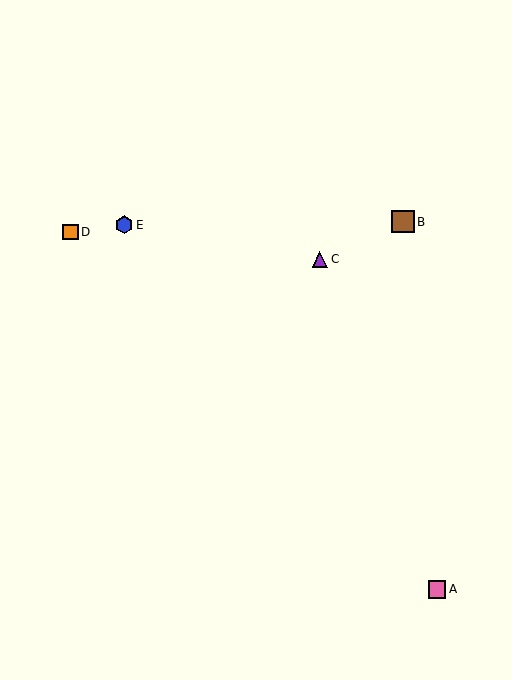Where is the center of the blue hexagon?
The center of the blue hexagon is at (124, 225).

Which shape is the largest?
The brown square (labeled B) is the largest.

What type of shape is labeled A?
Shape A is a pink square.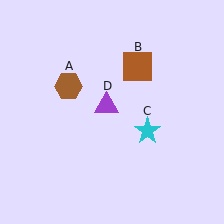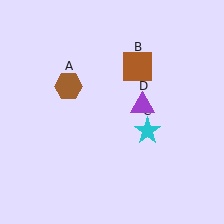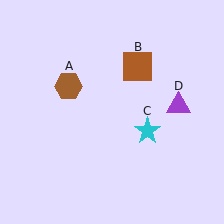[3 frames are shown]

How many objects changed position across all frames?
1 object changed position: purple triangle (object D).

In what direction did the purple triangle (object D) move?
The purple triangle (object D) moved right.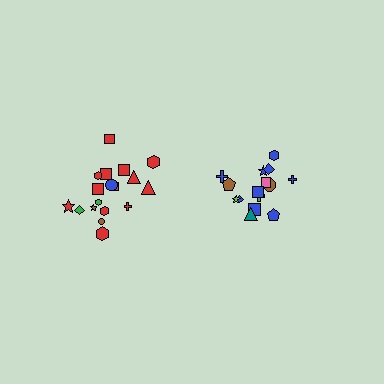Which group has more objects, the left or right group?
The left group.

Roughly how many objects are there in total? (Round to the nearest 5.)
Roughly 35 objects in total.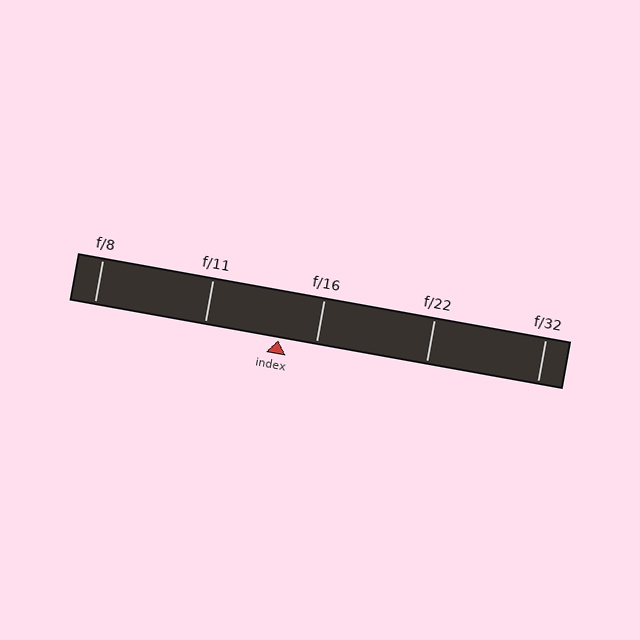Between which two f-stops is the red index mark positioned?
The index mark is between f/11 and f/16.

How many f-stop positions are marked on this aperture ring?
There are 5 f-stop positions marked.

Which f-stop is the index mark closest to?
The index mark is closest to f/16.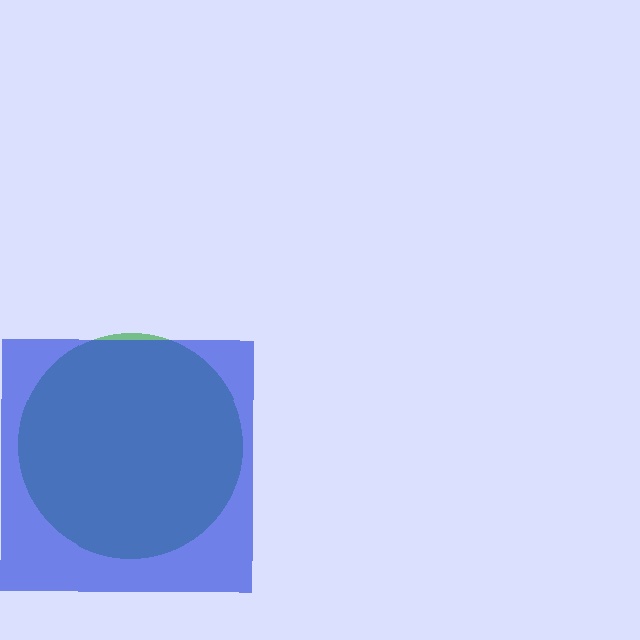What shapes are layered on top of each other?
The layered shapes are: a green circle, a blue square.